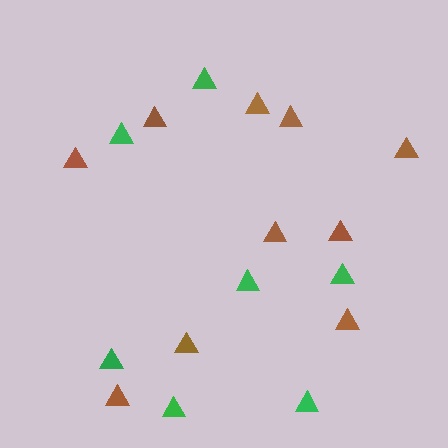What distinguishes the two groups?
There are 2 groups: one group of green triangles (7) and one group of brown triangles (10).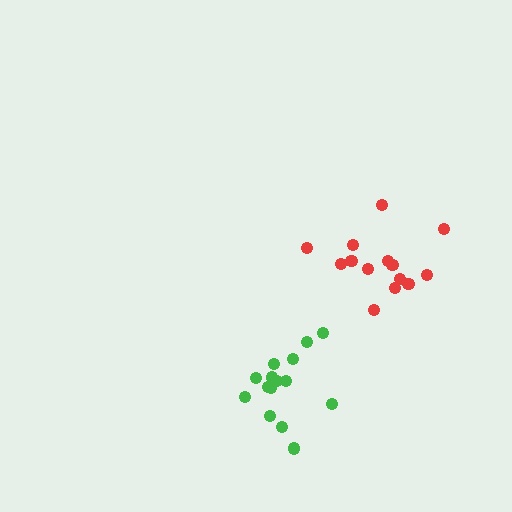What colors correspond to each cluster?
The clusters are colored: green, red.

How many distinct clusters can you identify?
There are 2 distinct clusters.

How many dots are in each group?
Group 1: 15 dots, Group 2: 14 dots (29 total).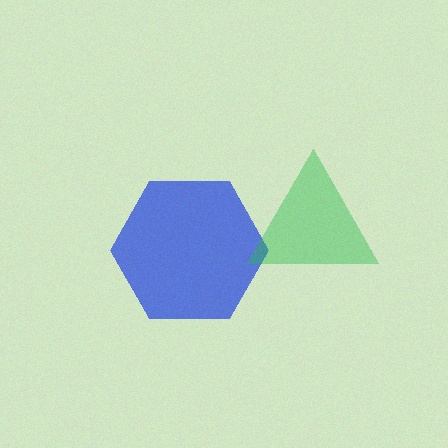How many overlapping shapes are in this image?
There are 2 overlapping shapes in the image.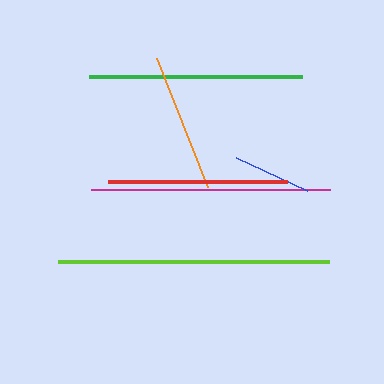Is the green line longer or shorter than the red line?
The green line is longer than the red line.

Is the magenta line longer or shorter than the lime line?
The lime line is longer than the magenta line.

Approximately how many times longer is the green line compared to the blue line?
The green line is approximately 2.7 times the length of the blue line.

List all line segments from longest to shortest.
From longest to shortest: lime, magenta, green, red, orange, blue.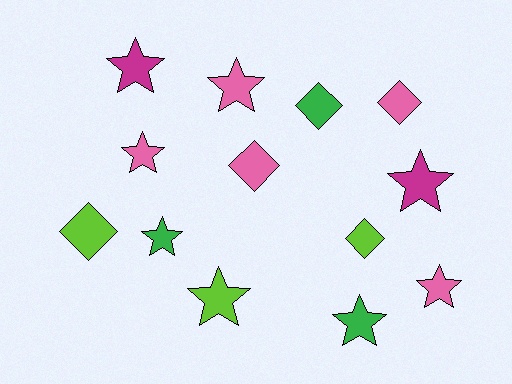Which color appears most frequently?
Pink, with 5 objects.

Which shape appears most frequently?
Star, with 8 objects.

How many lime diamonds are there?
There are 2 lime diamonds.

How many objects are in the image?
There are 13 objects.